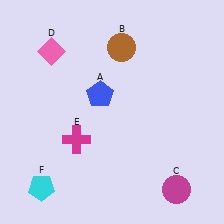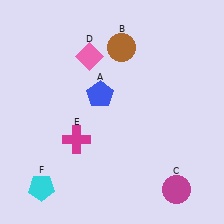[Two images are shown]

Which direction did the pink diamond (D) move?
The pink diamond (D) moved right.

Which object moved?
The pink diamond (D) moved right.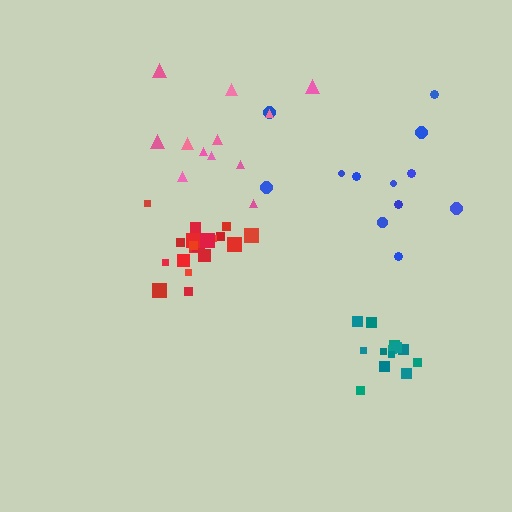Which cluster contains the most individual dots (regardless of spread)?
Red (20).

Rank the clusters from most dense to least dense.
red, teal, pink, blue.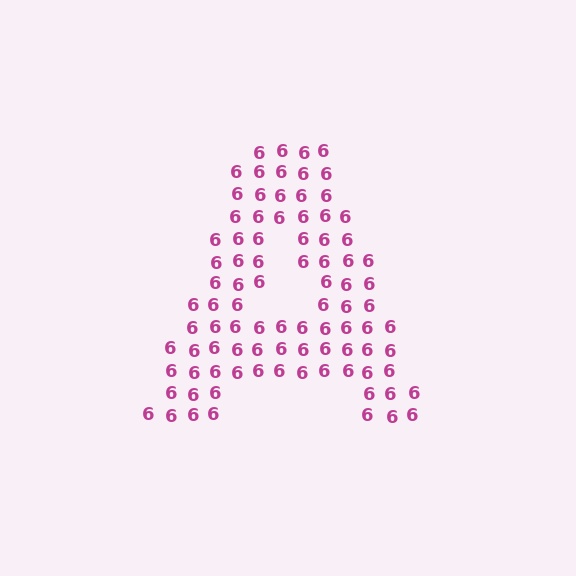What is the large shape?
The large shape is the letter A.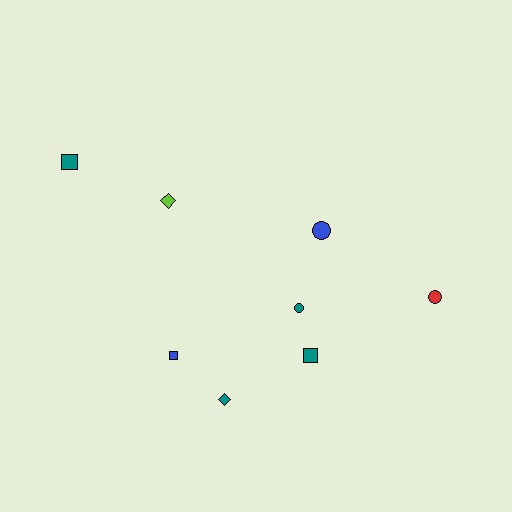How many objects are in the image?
There are 8 objects.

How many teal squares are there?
There are 2 teal squares.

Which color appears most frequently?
Teal, with 4 objects.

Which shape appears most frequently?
Circle, with 3 objects.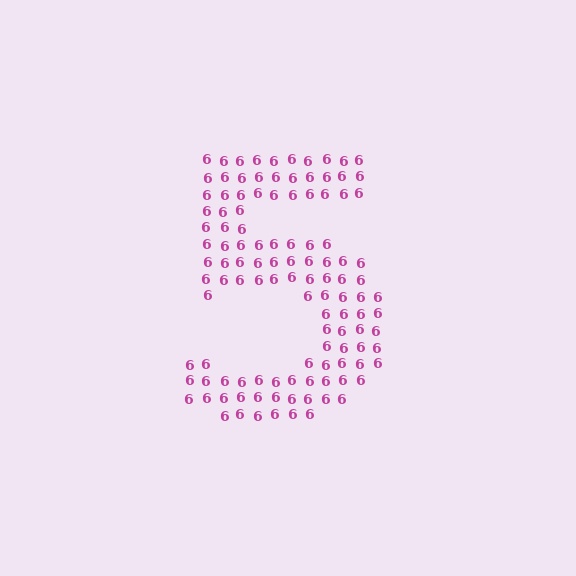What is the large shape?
The large shape is the digit 5.